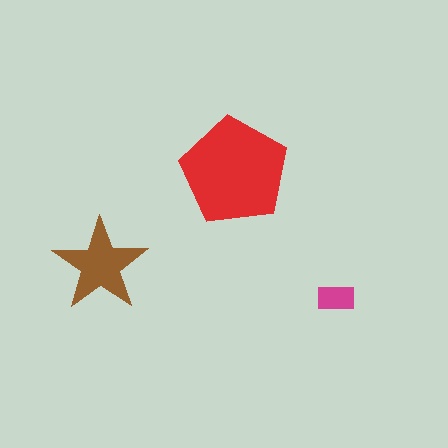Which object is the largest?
The red pentagon.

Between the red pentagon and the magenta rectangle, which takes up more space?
The red pentagon.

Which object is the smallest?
The magenta rectangle.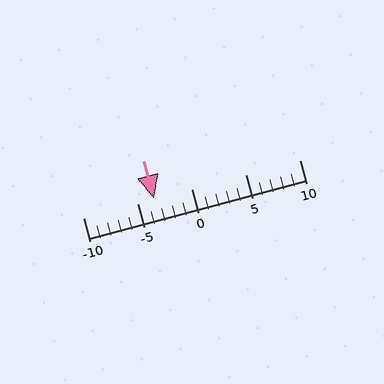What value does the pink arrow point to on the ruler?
The pink arrow points to approximately -3.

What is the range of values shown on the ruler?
The ruler shows values from -10 to 10.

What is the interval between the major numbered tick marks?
The major tick marks are spaced 5 units apart.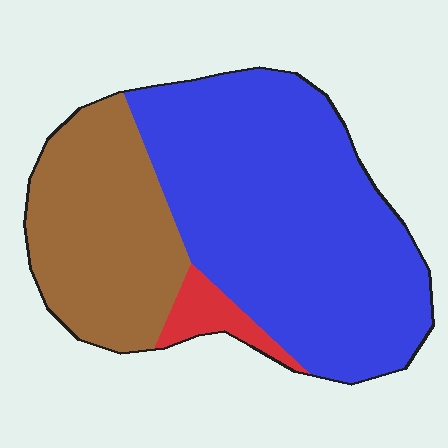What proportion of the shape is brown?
Brown takes up between a quarter and a half of the shape.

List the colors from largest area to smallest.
From largest to smallest: blue, brown, red.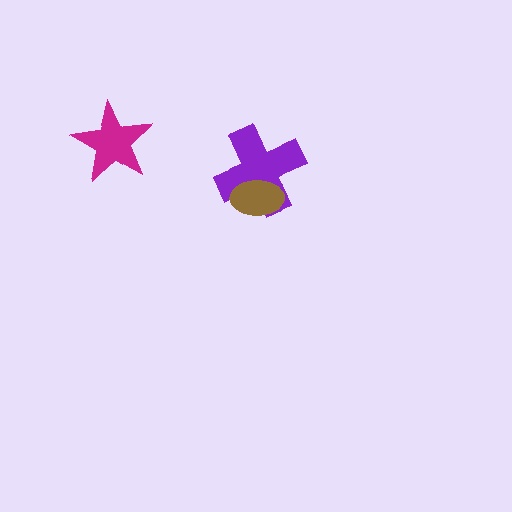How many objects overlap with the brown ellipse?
1 object overlaps with the brown ellipse.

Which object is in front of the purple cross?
The brown ellipse is in front of the purple cross.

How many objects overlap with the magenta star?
0 objects overlap with the magenta star.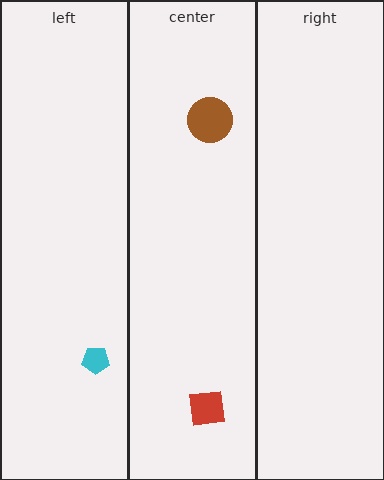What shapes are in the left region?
The cyan pentagon.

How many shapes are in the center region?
2.